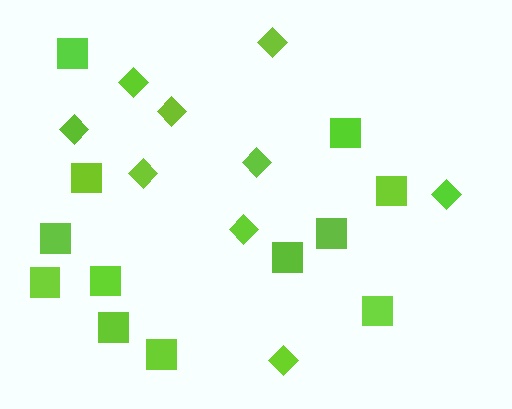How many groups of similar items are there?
There are 2 groups: one group of diamonds (9) and one group of squares (12).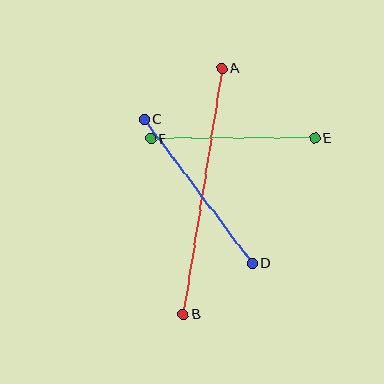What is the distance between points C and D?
The distance is approximately 180 pixels.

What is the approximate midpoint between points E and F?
The midpoint is at approximately (233, 139) pixels.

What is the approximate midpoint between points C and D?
The midpoint is at approximately (198, 192) pixels.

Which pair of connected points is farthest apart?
Points A and B are farthest apart.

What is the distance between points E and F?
The distance is approximately 164 pixels.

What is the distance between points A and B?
The distance is approximately 249 pixels.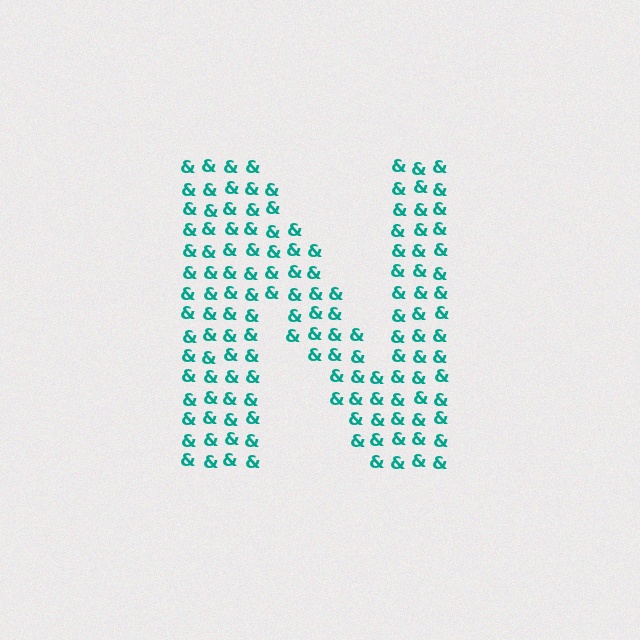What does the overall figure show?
The overall figure shows the letter N.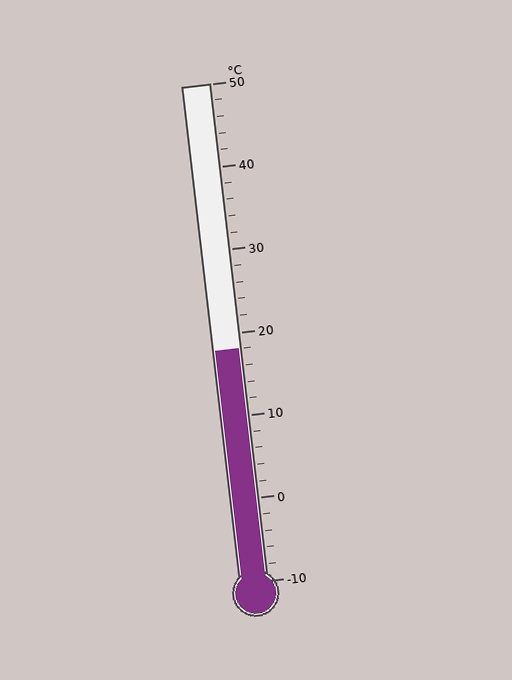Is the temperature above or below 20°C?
The temperature is below 20°C.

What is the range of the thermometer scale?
The thermometer scale ranges from -10°C to 50°C.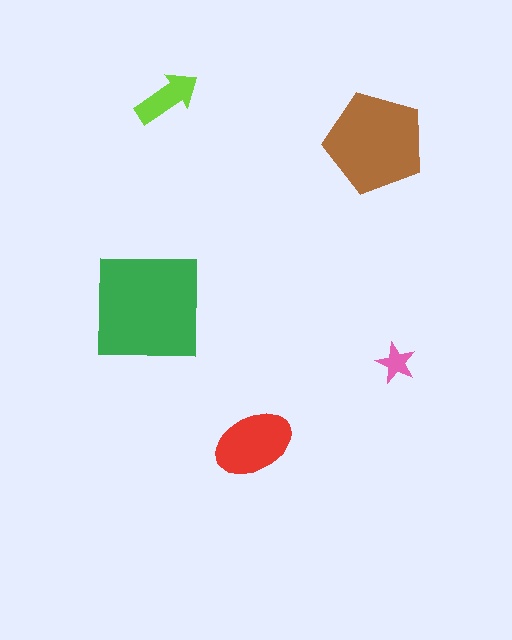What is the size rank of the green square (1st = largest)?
1st.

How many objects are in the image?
There are 5 objects in the image.